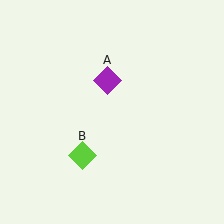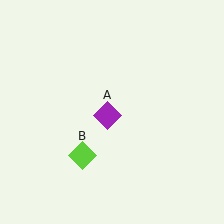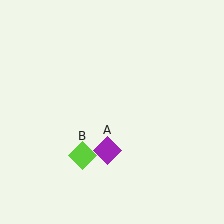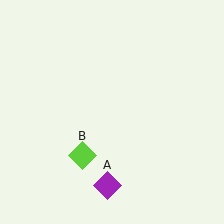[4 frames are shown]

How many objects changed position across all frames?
1 object changed position: purple diamond (object A).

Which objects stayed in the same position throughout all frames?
Lime diamond (object B) remained stationary.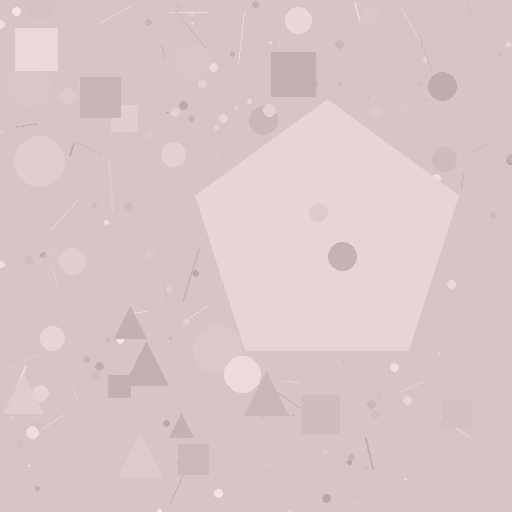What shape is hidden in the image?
A pentagon is hidden in the image.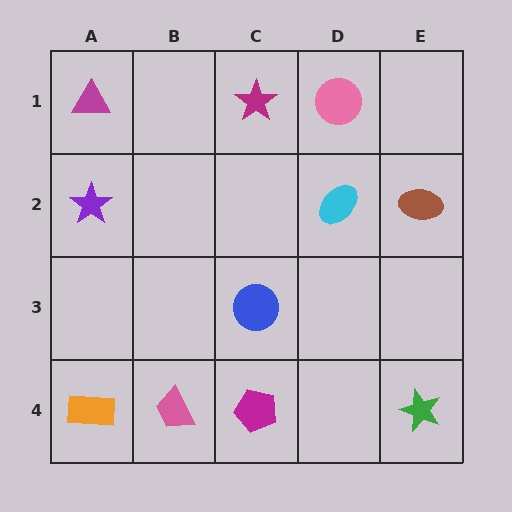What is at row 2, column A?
A purple star.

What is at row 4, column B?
A pink trapezoid.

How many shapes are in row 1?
3 shapes.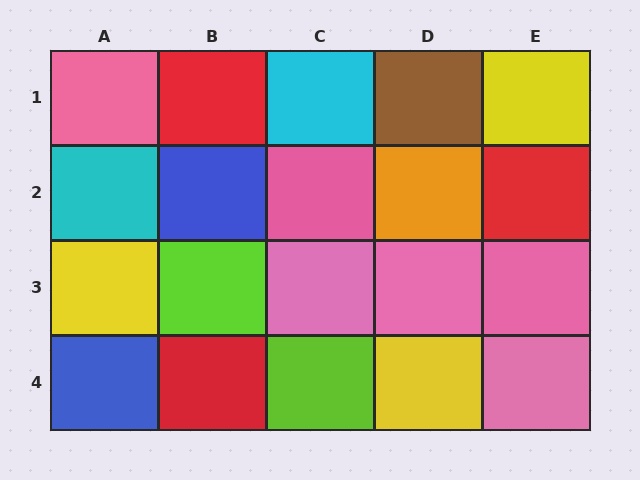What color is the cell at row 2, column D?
Orange.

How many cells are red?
3 cells are red.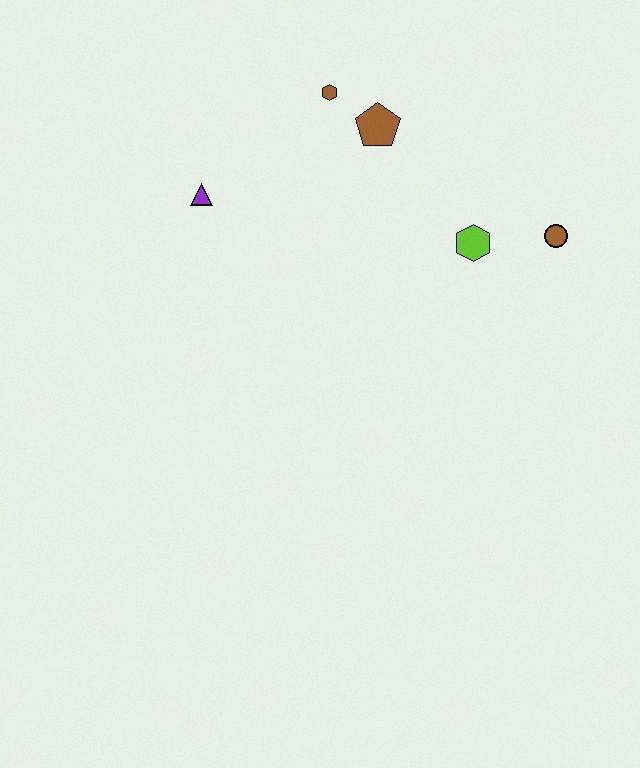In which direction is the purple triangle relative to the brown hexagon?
The purple triangle is to the left of the brown hexagon.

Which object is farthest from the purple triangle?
The brown circle is farthest from the purple triangle.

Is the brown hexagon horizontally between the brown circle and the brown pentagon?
No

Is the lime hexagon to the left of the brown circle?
Yes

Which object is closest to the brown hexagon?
The brown pentagon is closest to the brown hexagon.